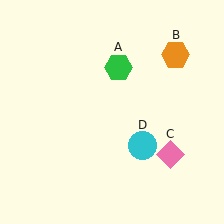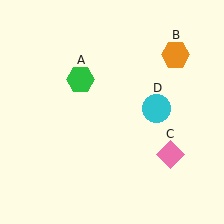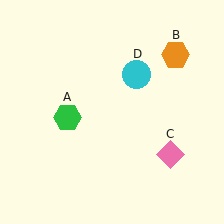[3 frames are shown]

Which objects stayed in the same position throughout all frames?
Orange hexagon (object B) and pink diamond (object C) remained stationary.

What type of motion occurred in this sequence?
The green hexagon (object A), cyan circle (object D) rotated counterclockwise around the center of the scene.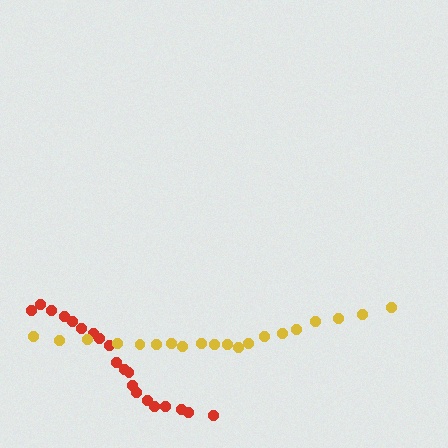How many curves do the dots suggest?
There are 2 distinct paths.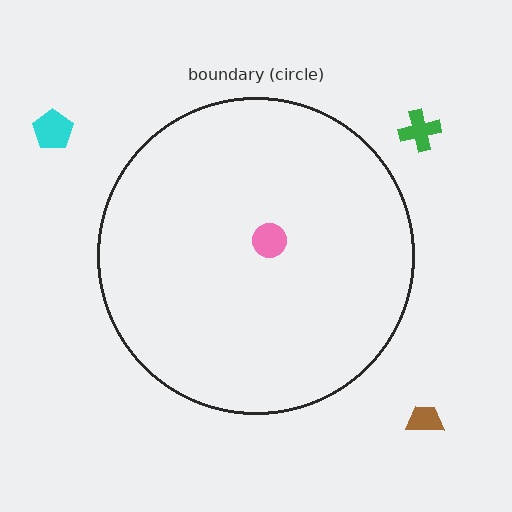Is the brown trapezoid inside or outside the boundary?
Outside.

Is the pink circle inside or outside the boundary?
Inside.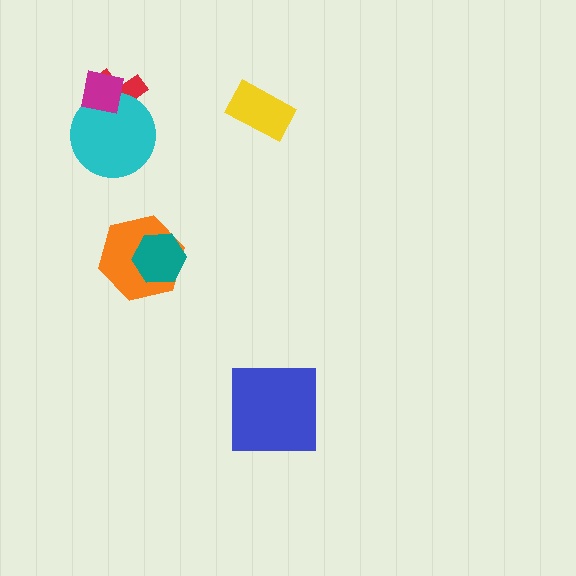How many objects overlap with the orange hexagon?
1 object overlaps with the orange hexagon.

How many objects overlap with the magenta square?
2 objects overlap with the magenta square.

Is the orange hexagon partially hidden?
Yes, it is partially covered by another shape.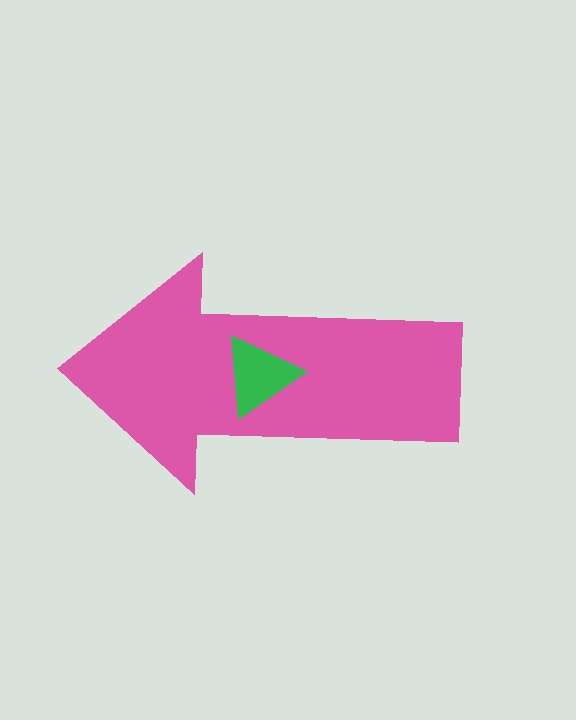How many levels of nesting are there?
2.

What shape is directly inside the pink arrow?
The green triangle.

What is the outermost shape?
The pink arrow.